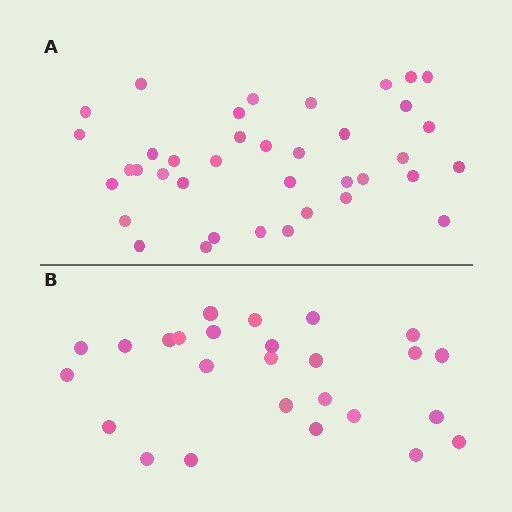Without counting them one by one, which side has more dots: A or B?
Region A (the top region) has more dots.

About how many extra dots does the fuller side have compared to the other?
Region A has roughly 12 or so more dots than region B.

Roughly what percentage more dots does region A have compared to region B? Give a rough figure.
About 45% more.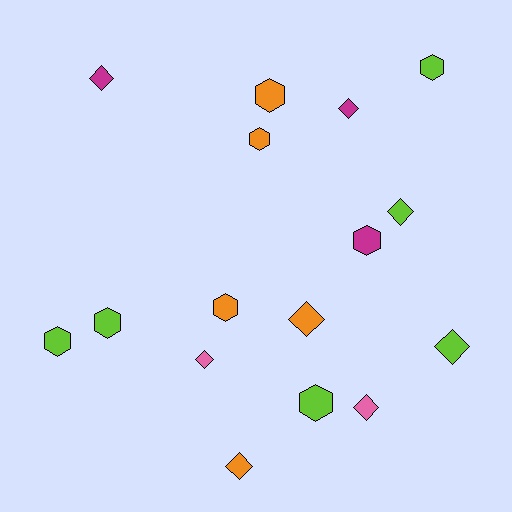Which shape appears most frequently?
Diamond, with 8 objects.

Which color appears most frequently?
Lime, with 6 objects.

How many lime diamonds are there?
There are 2 lime diamonds.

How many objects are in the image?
There are 16 objects.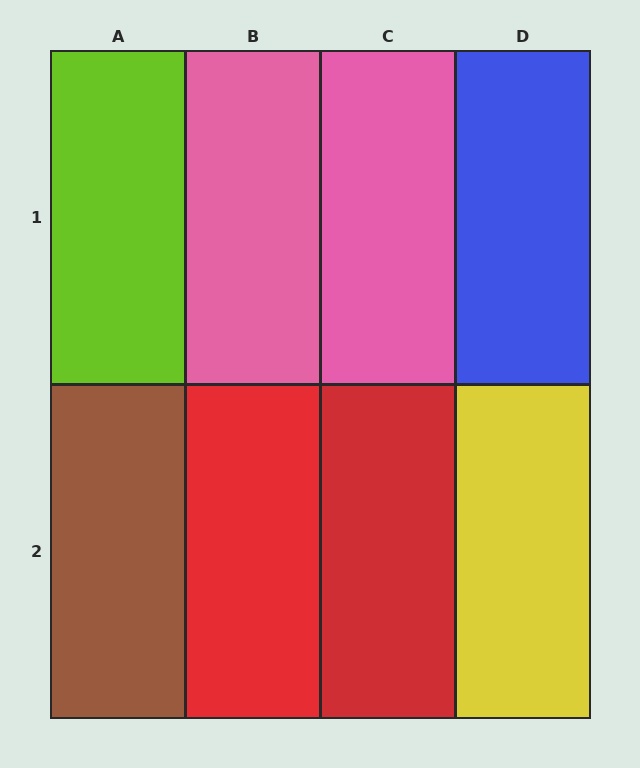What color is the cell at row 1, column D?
Blue.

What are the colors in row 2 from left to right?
Brown, red, red, yellow.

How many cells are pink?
2 cells are pink.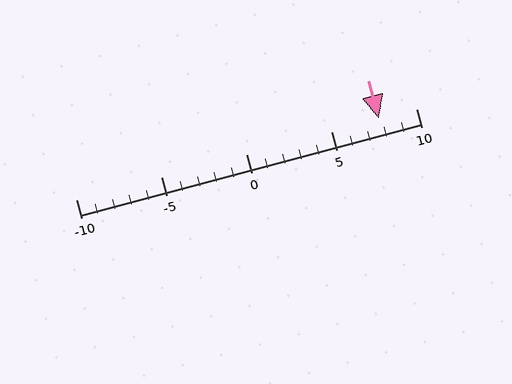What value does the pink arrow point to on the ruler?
The pink arrow points to approximately 8.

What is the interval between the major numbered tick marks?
The major tick marks are spaced 5 units apart.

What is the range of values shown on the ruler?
The ruler shows values from -10 to 10.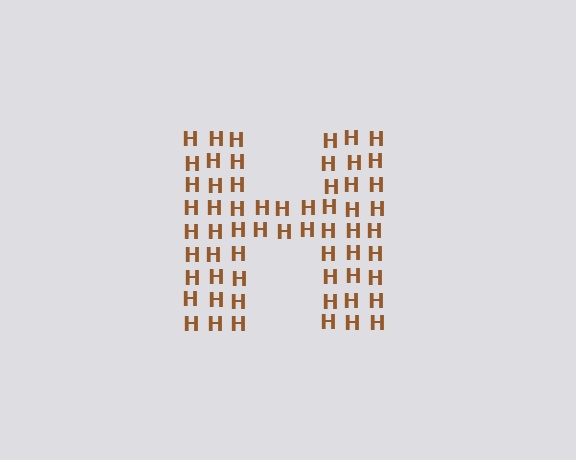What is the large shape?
The large shape is the letter H.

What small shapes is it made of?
It is made of small letter H's.